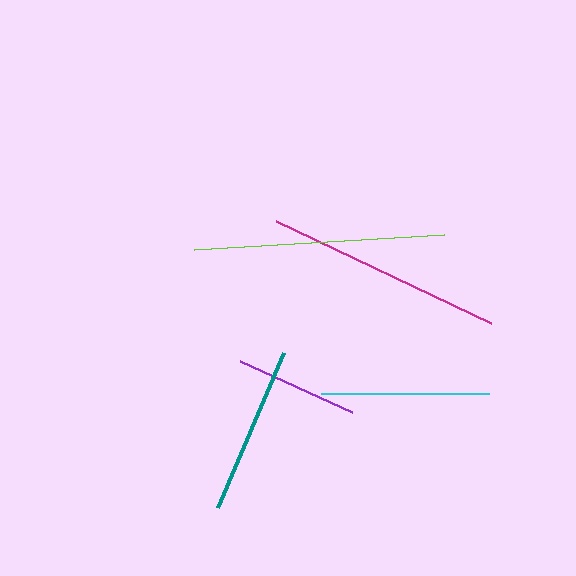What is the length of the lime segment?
The lime segment is approximately 250 pixels long.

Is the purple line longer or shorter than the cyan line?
The cyan line is longer than the purple line.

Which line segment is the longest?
The lime line is the longest at approximately 250 pixels.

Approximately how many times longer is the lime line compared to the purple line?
The lime line is approximately 2.0 times the length of the purple line.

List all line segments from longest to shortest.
From longest to shortest: lime, magenta, teal, cyan, purple.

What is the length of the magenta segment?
The magenta segment is approximately 237 pixels long.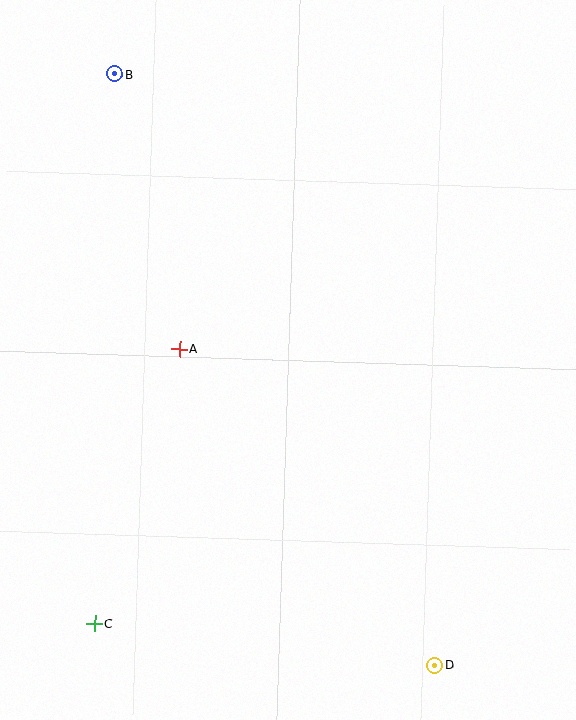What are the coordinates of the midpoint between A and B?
The midpoint between A and B is at (147, 211).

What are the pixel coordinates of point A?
Point A is at (180, 349).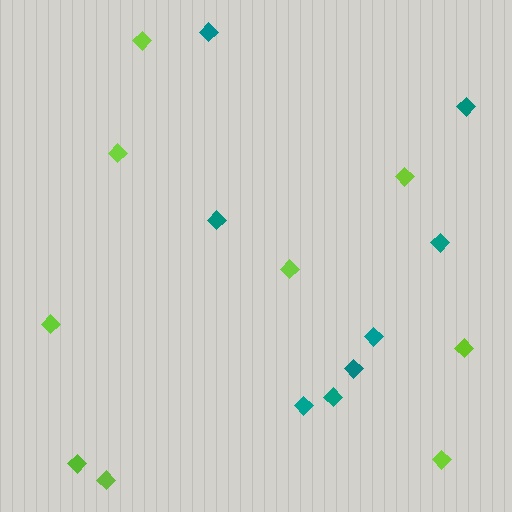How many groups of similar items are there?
There are 2 groups: one group of lime diamonds (9) and one group of teal diamonds (8).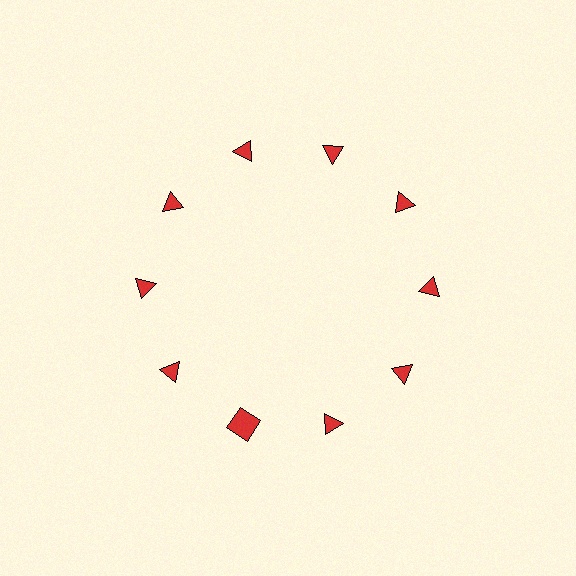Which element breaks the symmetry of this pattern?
The red square at roughly the 7 o'clock position breaks the symmetry. All other shapes are red triangles.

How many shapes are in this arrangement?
There are 10 shapes arranged in a ring pattern.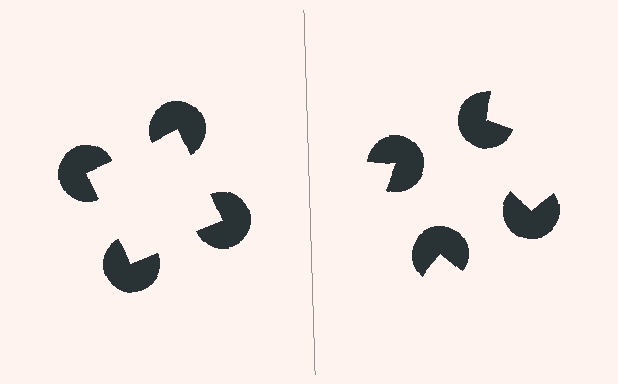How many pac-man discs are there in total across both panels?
8 — 4 on each side.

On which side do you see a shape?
An illusory square appears on the left side. On the right side the wedge cuts are rotated, so no coherent shape forms.